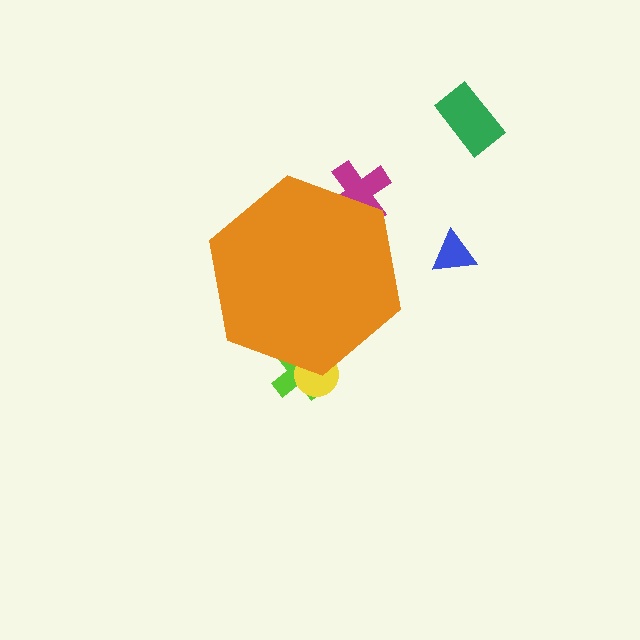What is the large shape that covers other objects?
An orange hexagon.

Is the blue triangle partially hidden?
No, the blue triangle is fully visible.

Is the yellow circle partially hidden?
Yes, the yellow circle is partially hidden behind the orange hexagon.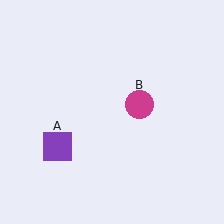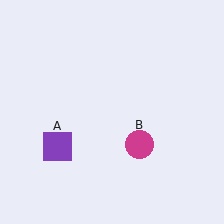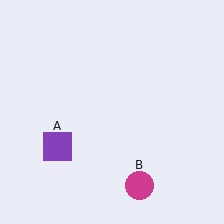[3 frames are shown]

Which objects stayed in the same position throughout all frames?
Purple square (object A) remained stationary.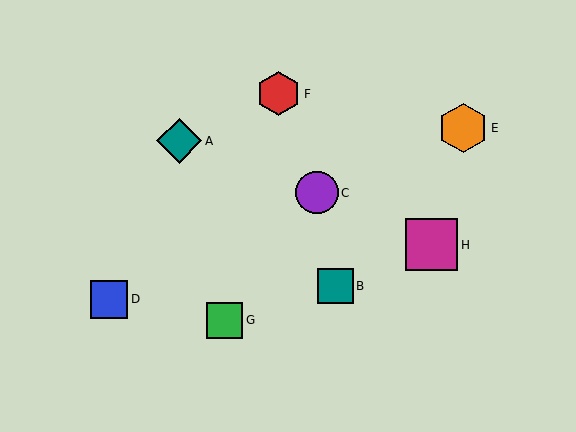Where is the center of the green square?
The center of the green square is at (225, 320).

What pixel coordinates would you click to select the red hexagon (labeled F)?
Click at (278, 94) to select the red hexagon F.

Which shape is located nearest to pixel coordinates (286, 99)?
The red hexagon (labeled F) at (278, 94) is nearest to that location.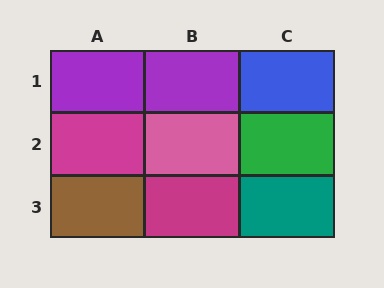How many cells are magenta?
2 cells are magenta.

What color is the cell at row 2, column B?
Pink.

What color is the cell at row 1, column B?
Purple.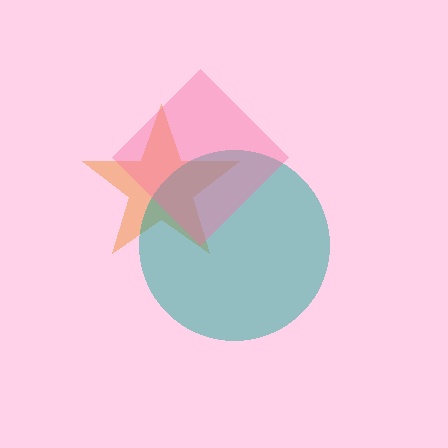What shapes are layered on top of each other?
The layered shapes are: an orange star, a teal circle, a pink diamond.